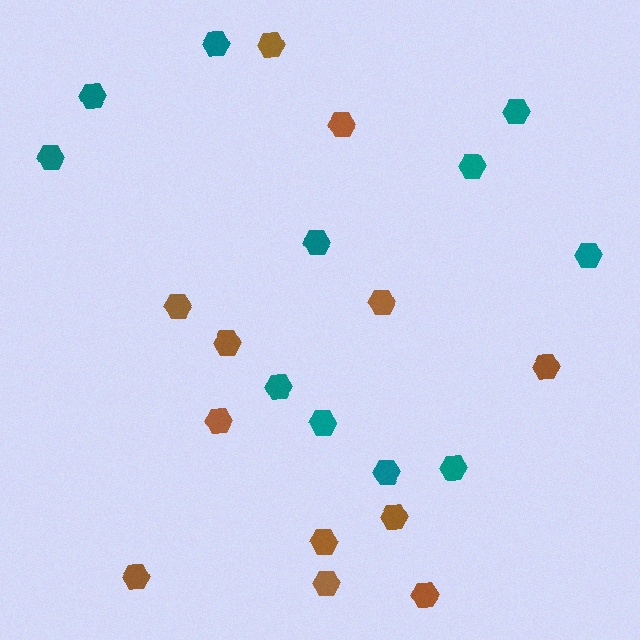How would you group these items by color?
There are 2 groups: one group of brown hexagons (12) and one group of teal hexagons (11).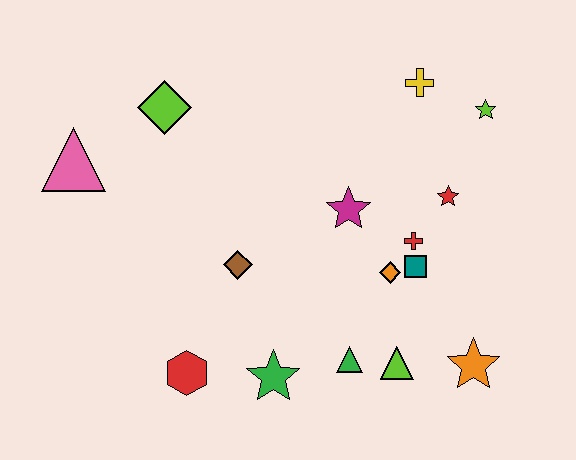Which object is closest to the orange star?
The lime triangle is closest to the orange star.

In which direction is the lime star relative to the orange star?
The lime star is above the orange star.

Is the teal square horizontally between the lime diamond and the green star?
No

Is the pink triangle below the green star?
No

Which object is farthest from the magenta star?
The pink triangle is farthest from the magenta star.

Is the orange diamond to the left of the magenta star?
No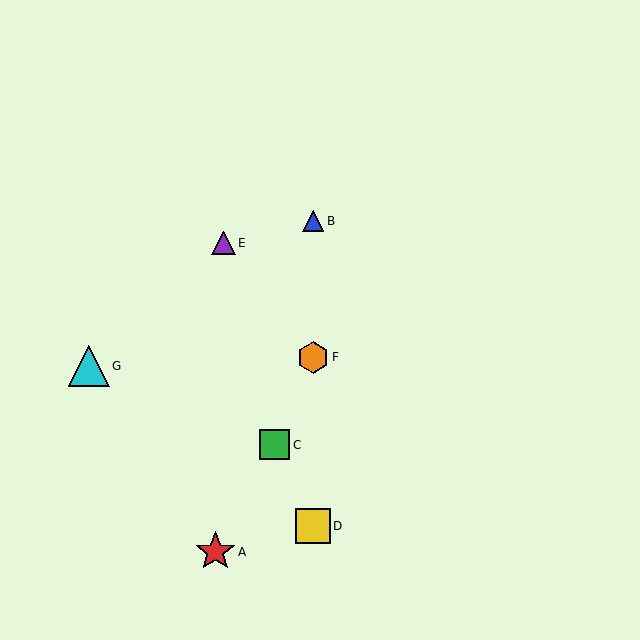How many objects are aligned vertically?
3 objects (B, D, F) are aligned vertically.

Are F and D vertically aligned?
Yes, both are at x≈313.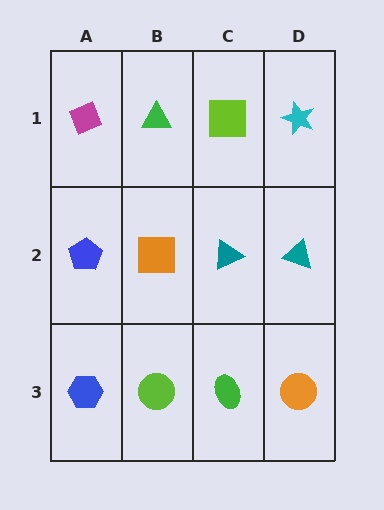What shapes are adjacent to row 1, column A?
A blue pentagon (row 2, column A), a green triangle (row 1, column B).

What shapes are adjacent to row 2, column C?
A lime square (row 1, column C), a green ellipse (row 3, column C), an orange square (row 2, column B), a teal triangle (row 2, column D).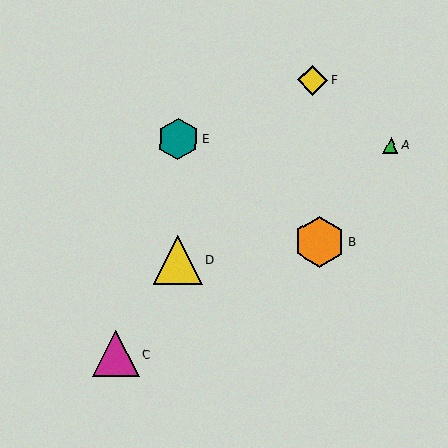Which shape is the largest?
The orange hexagon (labeled B) is the largest.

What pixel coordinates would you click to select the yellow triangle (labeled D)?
Click at (178, 260) to select the yellow triangle D.